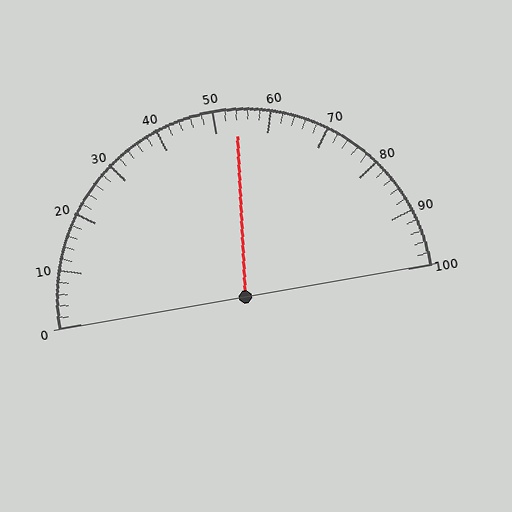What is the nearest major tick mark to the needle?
The nearest major tick mark is 50.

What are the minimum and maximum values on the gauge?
The gauge ranges from 0 to 100.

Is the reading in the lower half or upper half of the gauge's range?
The reading is in the upper half of the range (0 to 100).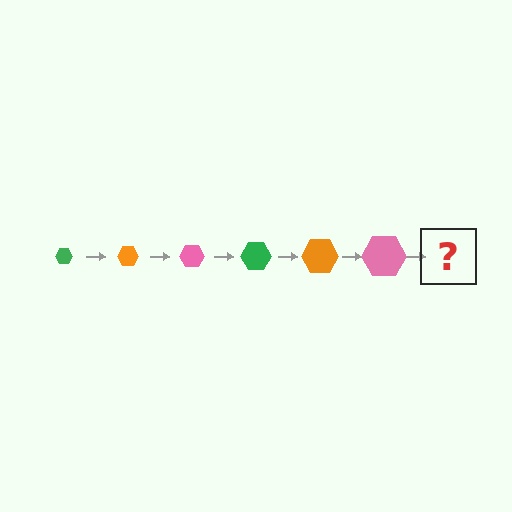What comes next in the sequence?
The next element should be a green hexagon, larger than the previous one.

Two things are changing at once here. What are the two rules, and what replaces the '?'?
The two rules are that the hexagon grows larger each step and the color cycles through green, orange, and pink. The '?' should be a green hexagon, larger than the previous one.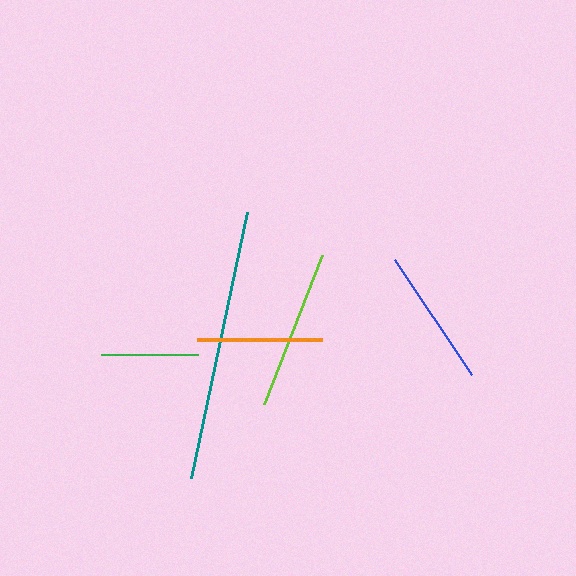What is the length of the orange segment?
The orange segment is approximately 125 pixels long.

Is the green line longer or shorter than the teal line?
The teal line is longer than the green line.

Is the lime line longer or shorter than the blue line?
The lime line is longer than the blue line.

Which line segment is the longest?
The teal line is the longest at approximately 272 pixels.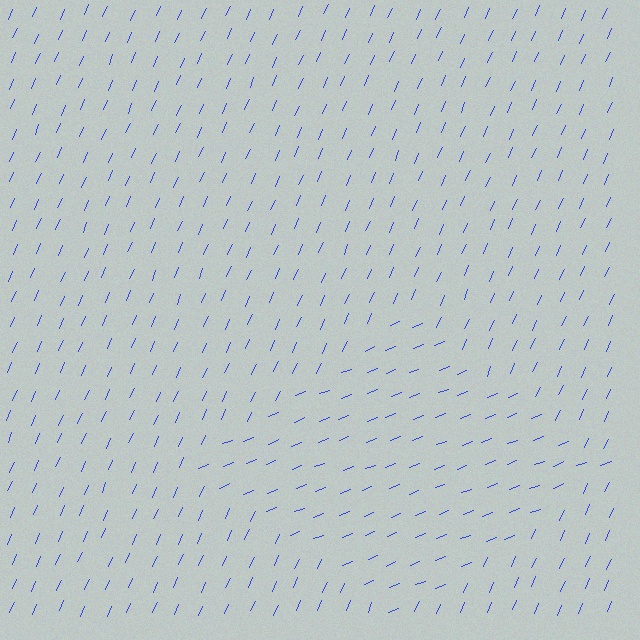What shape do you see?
I see a diamond.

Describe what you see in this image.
The image is filled with small blue line segments. A diamond region in the image has lines oriented differently from the surrounding lines, creating a visible texture boundary.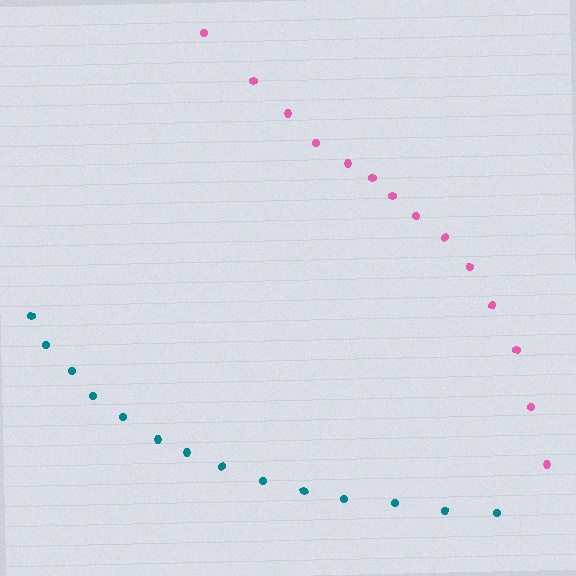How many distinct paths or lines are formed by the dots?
There are 2 distinct paths.